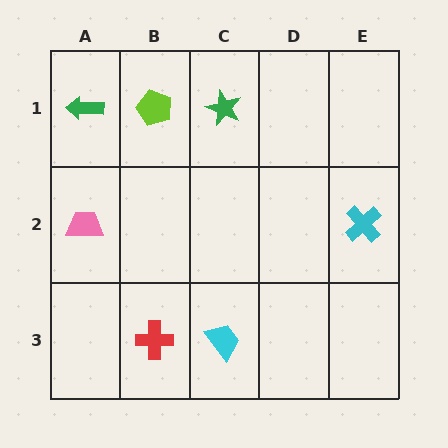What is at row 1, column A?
A green arrow.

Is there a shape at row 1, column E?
No, that cell is empty.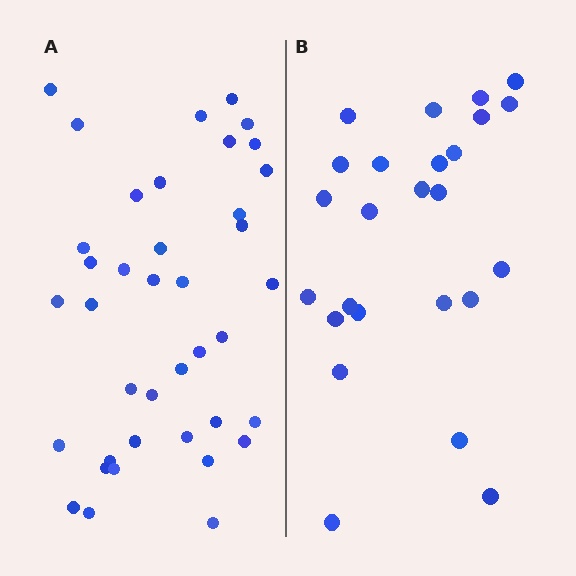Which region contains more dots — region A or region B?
Region A (the left region) has more dots.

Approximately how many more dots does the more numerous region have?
Region A has approximately 15 more dots than region B.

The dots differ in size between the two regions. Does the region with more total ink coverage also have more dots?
No. Region B has more total ink coverage because its dots are larger, but region A actually contains more individual dots. Total area can be misleading — the number of items is what matters here.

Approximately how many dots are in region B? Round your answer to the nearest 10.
About 20 dots. (The exact count is 25, which rounds to 20.)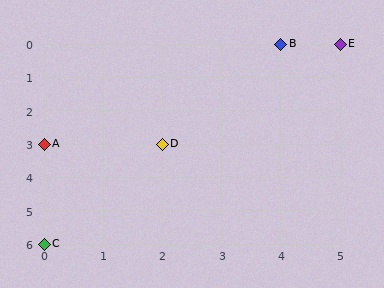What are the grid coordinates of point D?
Point D is at grid coordinates (2, 3).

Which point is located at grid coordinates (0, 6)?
Point C is at (0, 6).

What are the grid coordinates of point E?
Point E is at grid coordinates (5, 0).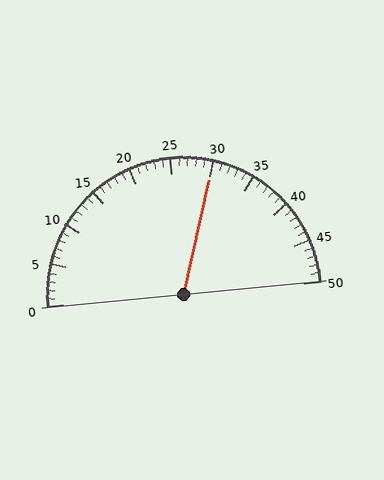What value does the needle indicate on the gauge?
The needle indicates approximately 30.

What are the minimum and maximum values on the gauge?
The gauge ranges from 0 to 50.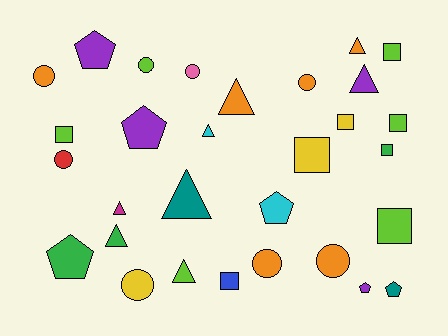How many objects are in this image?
There are 30 objects.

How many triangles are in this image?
There are 8 triangles.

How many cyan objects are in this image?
There are 2 cyan objects.